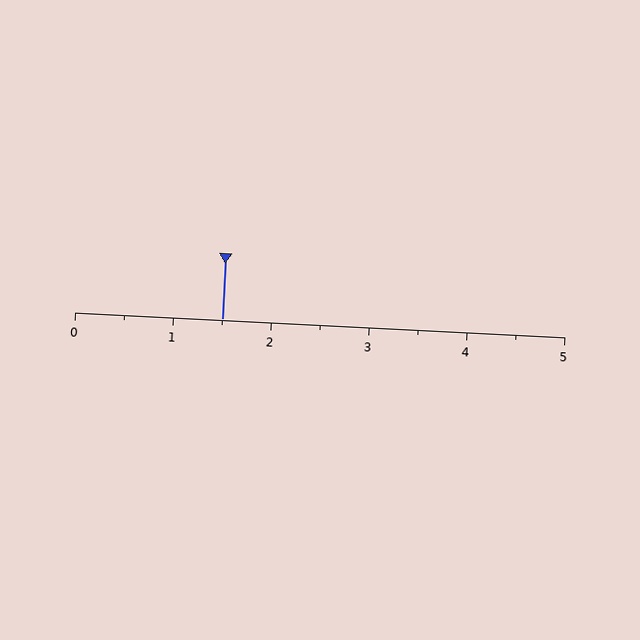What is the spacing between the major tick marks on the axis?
The major ticks are spaced 1 apart.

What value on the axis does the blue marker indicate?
The marker indicates approximately 1.5.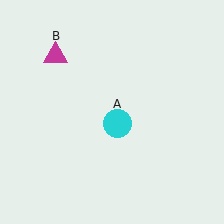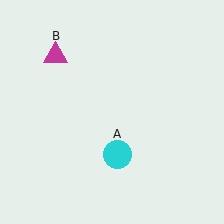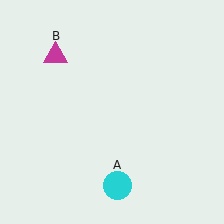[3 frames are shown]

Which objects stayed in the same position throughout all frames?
Magenta triangle (object B) remained stationary.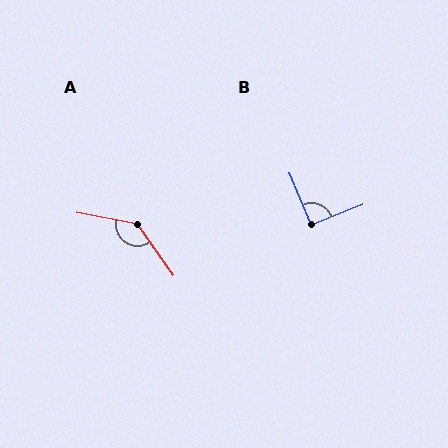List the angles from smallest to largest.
B (91°), A (136°).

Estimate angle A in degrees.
Approximately 136 degrees.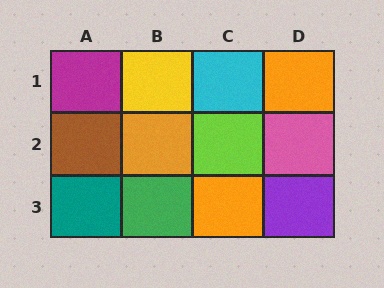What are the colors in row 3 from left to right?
Teal, green, orange, purple.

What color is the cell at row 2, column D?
Pink.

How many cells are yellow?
1 cell is yellow.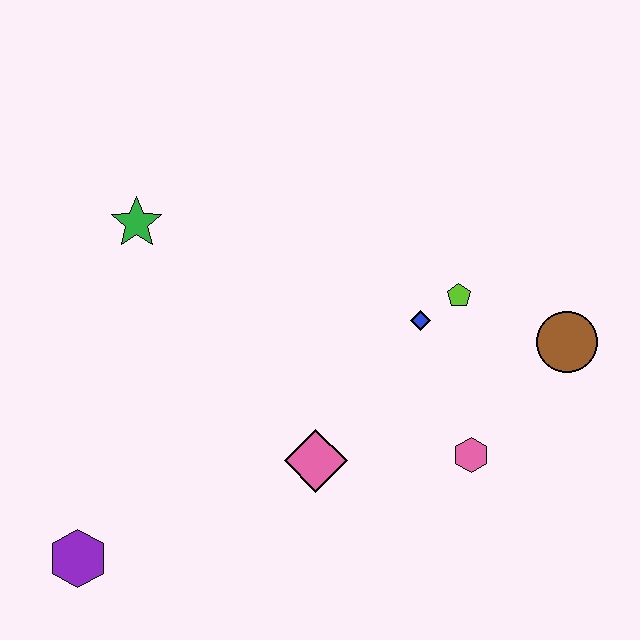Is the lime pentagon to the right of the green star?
Yes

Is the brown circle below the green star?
Yes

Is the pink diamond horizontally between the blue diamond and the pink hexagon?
No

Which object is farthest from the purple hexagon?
The brown circle is farthest from the purple hexagon.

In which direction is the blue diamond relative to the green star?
The blue diamond is to the right of the green star.